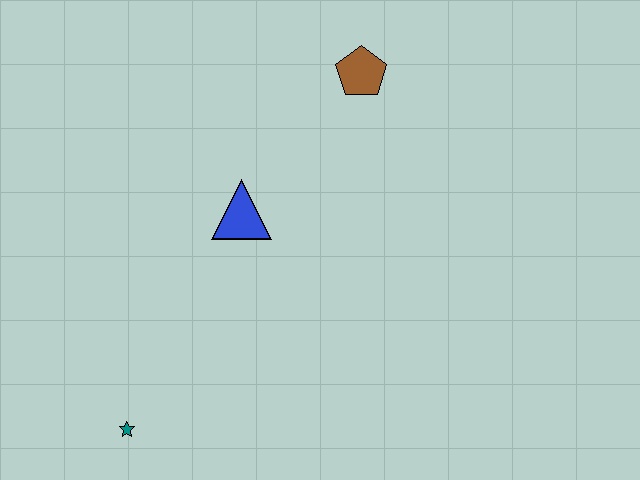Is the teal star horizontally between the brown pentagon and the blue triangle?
No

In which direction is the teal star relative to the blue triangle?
The teal star is below the blue triangle.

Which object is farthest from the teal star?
The brown pentagon is farthest from the teal star.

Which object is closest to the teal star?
The blue triangle is closest to the teal star.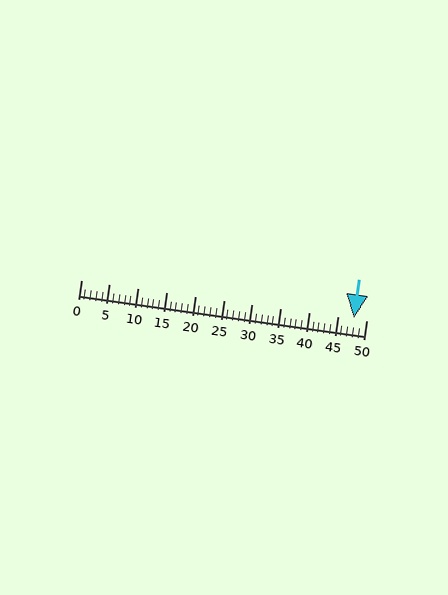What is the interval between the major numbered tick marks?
The major tick marks are spaced 5 units apart.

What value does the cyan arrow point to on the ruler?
The cyan arrow points to approximately 48.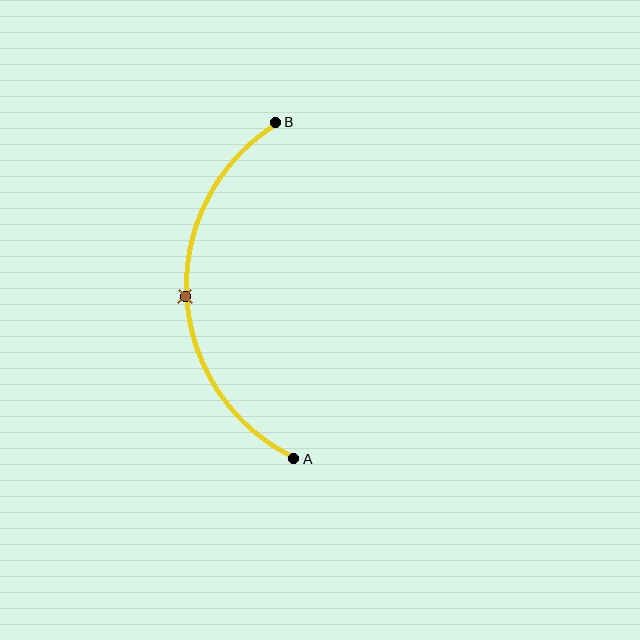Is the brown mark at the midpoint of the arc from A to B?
Yes. The brown mark lies on the arc at equal arc-length from both A and B — it is the arc midpoint.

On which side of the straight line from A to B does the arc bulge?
The arc bulges to the left of the straight line connecting A and B.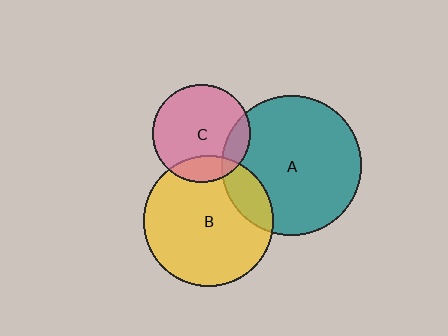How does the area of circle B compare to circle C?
Approximately 1.8 times.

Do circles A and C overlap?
Yes.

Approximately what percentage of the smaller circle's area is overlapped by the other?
Approximately 15%.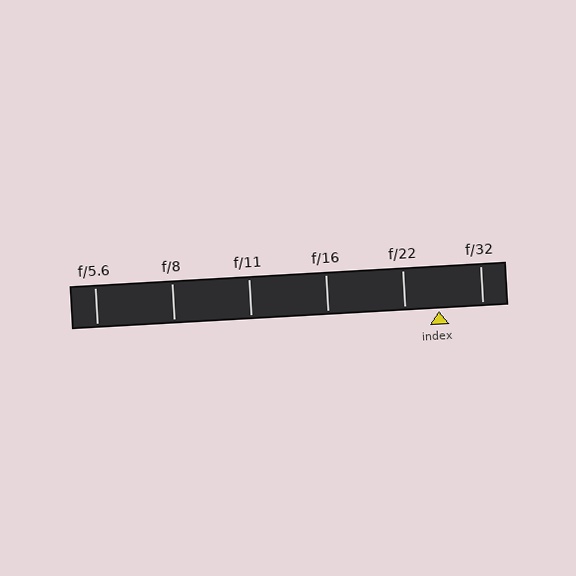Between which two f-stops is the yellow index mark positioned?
The index mark is between f/22 and f/32.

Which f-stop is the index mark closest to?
The index mark is closest to f/22.